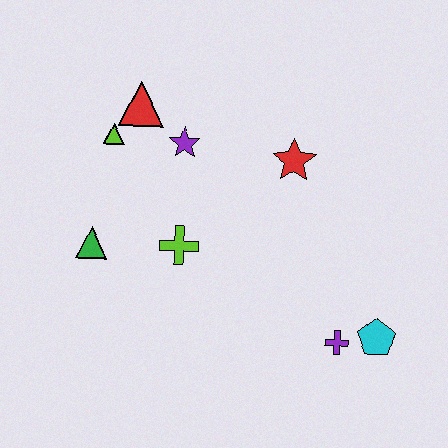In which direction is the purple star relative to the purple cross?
The purple star is above the purple cross.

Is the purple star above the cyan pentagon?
Yes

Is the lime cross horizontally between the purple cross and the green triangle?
Yes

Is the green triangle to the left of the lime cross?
Yes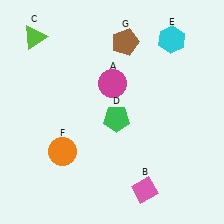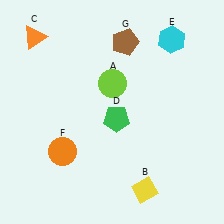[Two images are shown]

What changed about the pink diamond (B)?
In Image 1, B is pink. In Image 2, it changed to yellow.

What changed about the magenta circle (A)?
In Image 1, A is magenta. In Image 2, it changed to lime.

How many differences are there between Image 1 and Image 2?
There are 3 differences between the two images.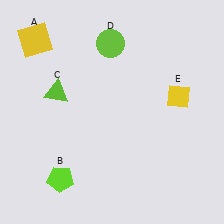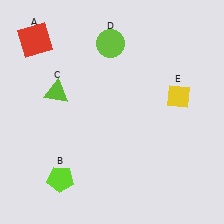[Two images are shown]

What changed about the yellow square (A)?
In Image 1, A is yellow. In Image 2, it changed to red.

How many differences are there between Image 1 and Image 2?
There is 1 difference between the two images.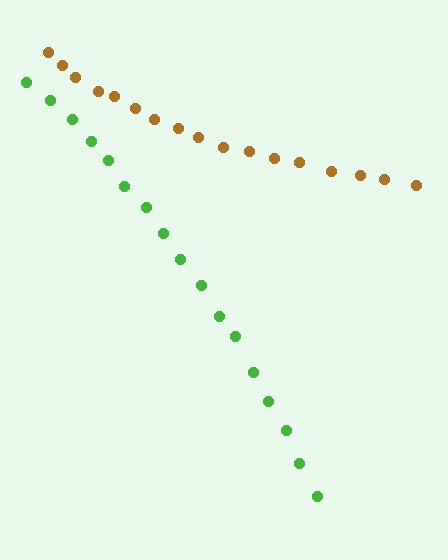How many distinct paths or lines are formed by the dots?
There are 2 distinct paths.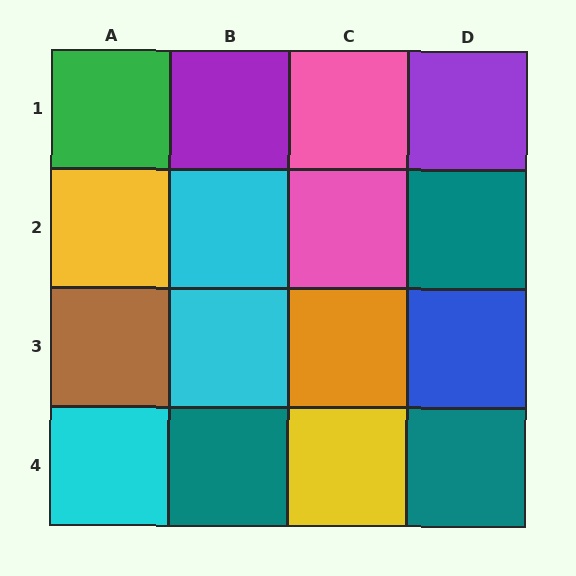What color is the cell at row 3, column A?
Brown.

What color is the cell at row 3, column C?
Orange.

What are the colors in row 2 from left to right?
Yellow, cyan, pink, teal.